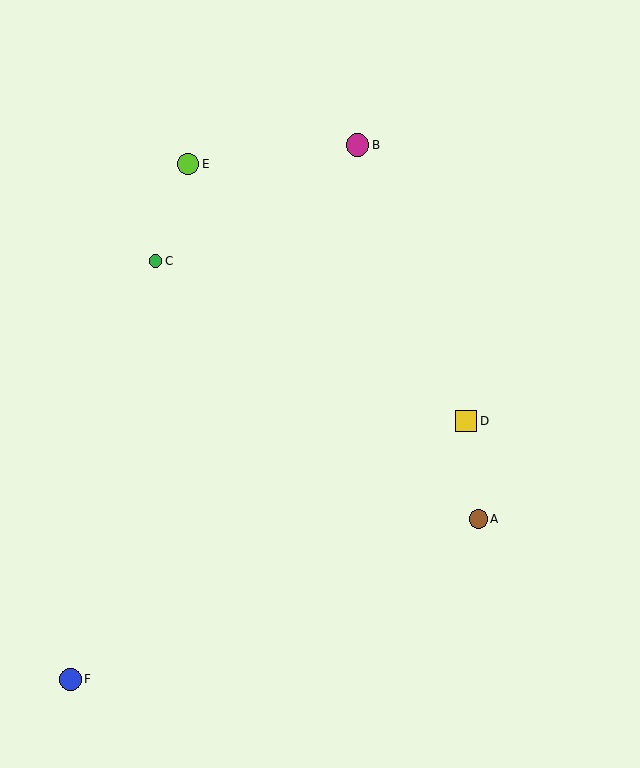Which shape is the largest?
The magenta circle (labeled B) is the largest.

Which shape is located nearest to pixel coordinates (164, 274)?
The green circle (labeled C) at (156, 261) is nearest to that location.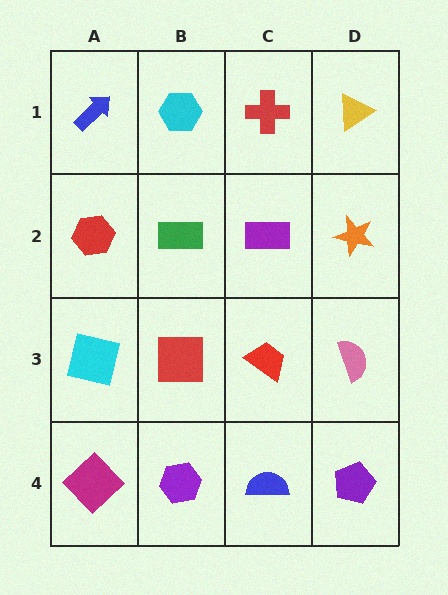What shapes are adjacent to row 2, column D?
A yellow triangle (row 1, column D), a pink semicircle (row 3, column D), a purple rectangle (row 2, column C).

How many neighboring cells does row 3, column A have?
3.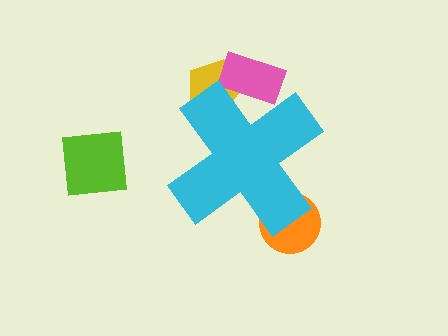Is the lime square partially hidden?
No, the lime square is fully visible.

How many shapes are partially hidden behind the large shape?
3 shapes are partially hidden.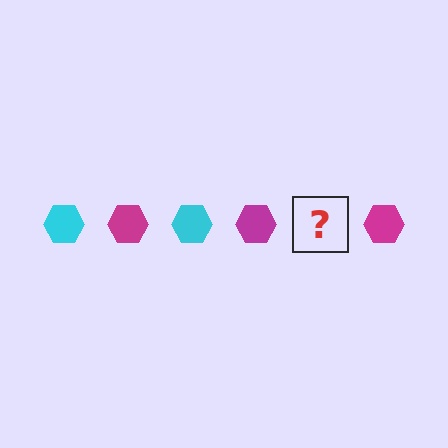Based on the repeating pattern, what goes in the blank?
The blank should be a cyan hexagon.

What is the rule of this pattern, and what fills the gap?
The rule is that the pattern cycles through cyan, magenta hexagons. The gap should be filled with a cyan hexagon.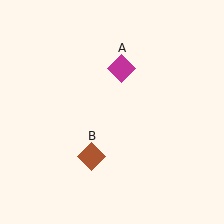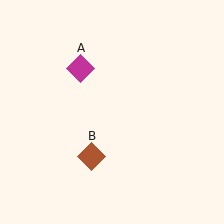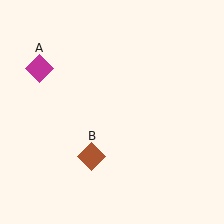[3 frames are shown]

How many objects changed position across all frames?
1 object changed position: magenta diamond (object A).